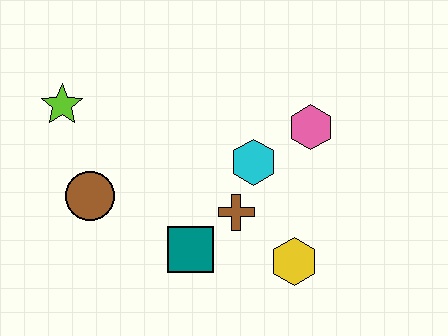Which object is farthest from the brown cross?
The lime star is farthest from the brown cross.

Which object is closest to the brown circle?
The lime star is closest to the brown circle.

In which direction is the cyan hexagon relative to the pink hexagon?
The cyan hexagon is to the left of the pink hexagon.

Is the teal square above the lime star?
No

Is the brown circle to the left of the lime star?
No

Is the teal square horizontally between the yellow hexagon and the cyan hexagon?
No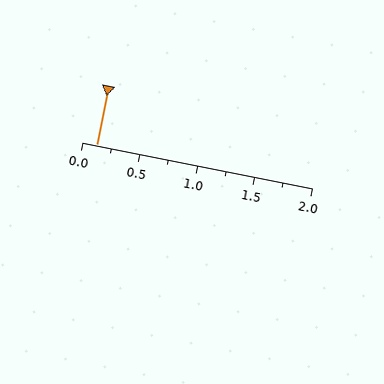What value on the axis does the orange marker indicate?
The marker indicates approximately 0.12.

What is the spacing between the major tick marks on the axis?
The major ticks are spaced 0.5 apart.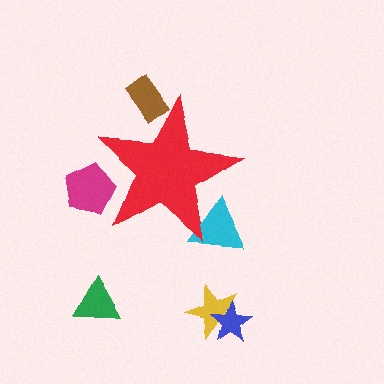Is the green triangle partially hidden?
No, the green triangle is fully visible.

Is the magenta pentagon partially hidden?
Yes, the magenta pentagon is partially hidden behind the red star.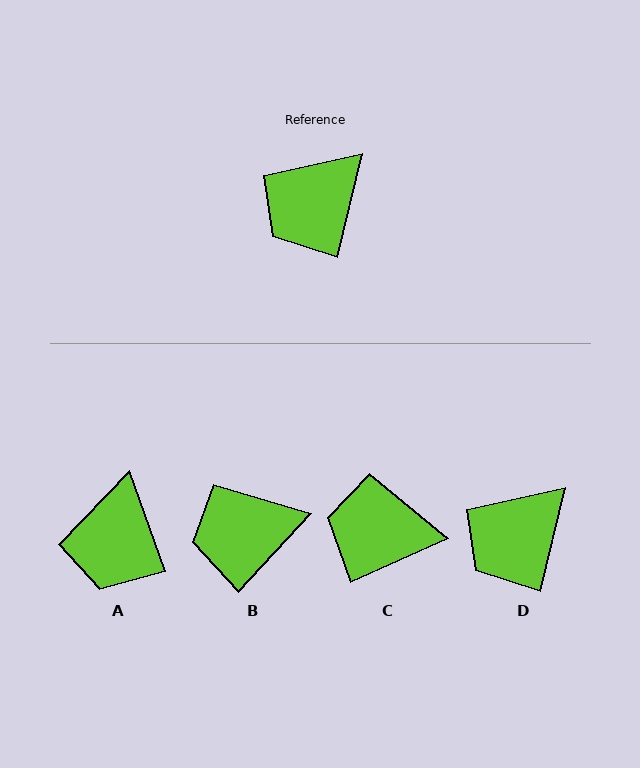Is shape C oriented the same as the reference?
No, it is off by about 52 degrees.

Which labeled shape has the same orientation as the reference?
D.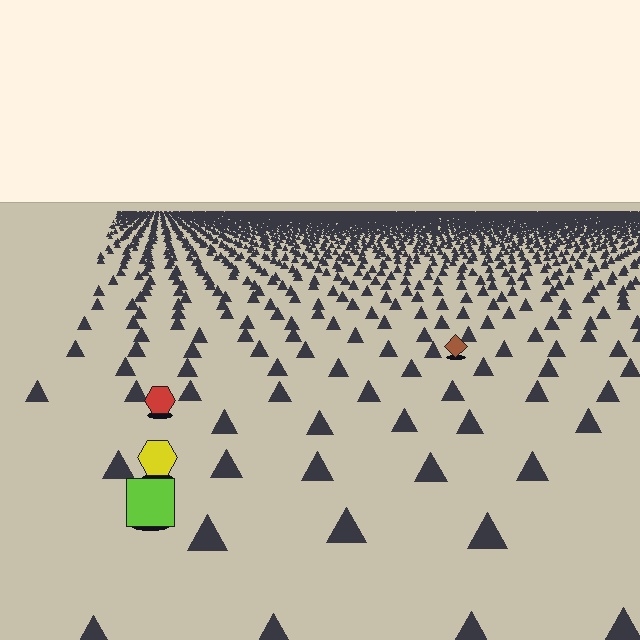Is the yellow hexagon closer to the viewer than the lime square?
No. The lime square is closer — you can tell from the texture gradient: the ground texture is coarser near it.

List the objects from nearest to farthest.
From nearest to farthest: the lime square, the yellow hexagon, the red hexagon, the brown diamond.